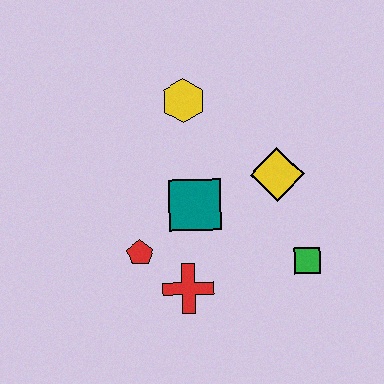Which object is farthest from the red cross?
The yellow hexagon is farthest from the red cross.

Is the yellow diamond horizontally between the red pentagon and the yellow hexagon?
No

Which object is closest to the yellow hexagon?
The teal square is closest to the yellow hexagon.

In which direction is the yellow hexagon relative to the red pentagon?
The yellow hexagon is above the red pentagon.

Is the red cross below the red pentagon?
Yes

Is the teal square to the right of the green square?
No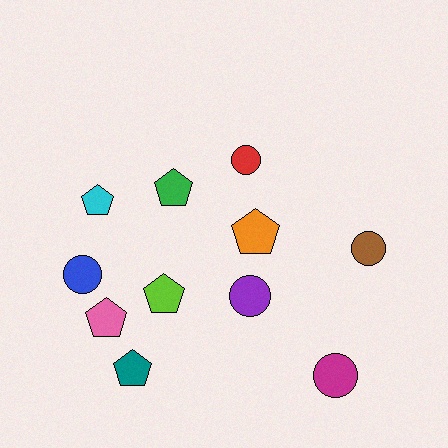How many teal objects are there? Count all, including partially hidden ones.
There is 1 teal object.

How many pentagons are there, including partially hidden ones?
There are 6 pentagons.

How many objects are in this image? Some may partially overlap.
There are 11 objects.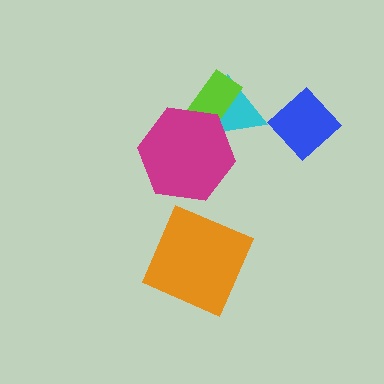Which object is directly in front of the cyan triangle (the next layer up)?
The lime rectangle is directly in front of the cyan triangle.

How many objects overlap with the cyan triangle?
2 objects overlap with the cyan triangle.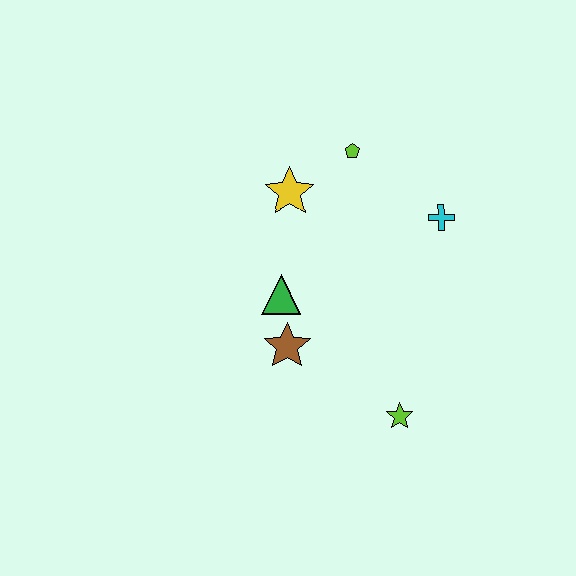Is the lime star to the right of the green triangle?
Yes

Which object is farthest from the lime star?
The lime pentagon is farthest from the lime star.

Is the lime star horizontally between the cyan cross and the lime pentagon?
Yes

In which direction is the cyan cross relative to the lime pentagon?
The cyan cross is to the right of the lime pentagon.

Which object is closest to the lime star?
The brown star is closest to the lime star.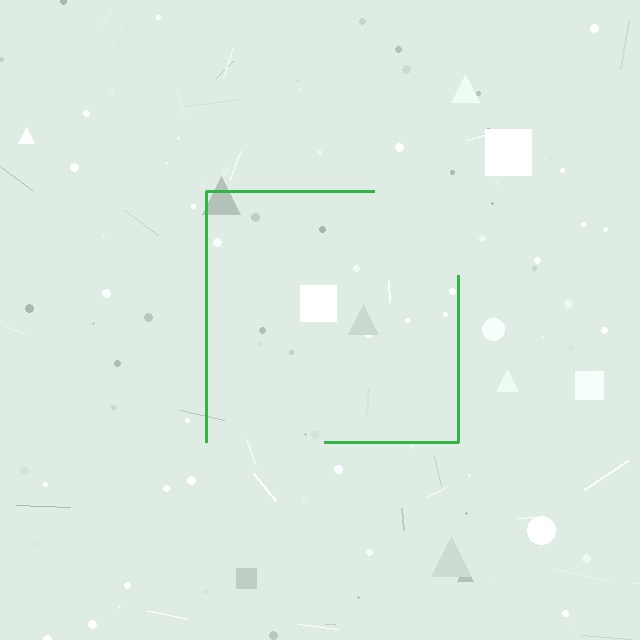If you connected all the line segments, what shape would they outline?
They would outline a square.